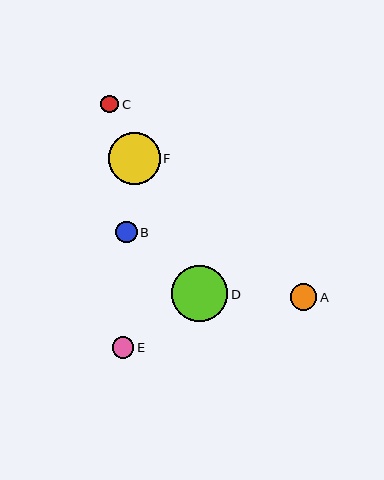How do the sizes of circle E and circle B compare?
Circle E and circle B are approximately the same size.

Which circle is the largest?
Circle D is the largest with a size of approximately 56 pixels.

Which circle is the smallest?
Circle C is the smallest with a size of approximately 18 pixels.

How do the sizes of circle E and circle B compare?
Circle E and circle B are approximately the same size.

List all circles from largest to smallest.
From largest to smallest: D, F, A, E, B, C.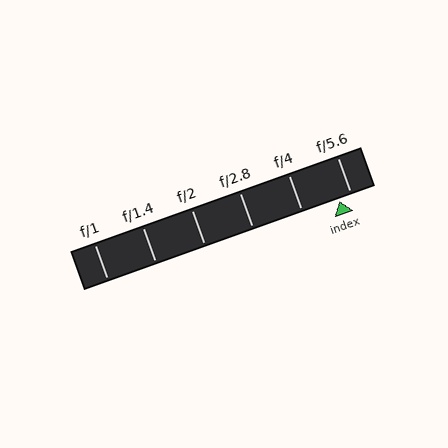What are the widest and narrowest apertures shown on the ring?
The widest aperture shown is f/1 and the narrowest is f/5.6.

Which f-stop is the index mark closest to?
The index mark is closest to f/5.6.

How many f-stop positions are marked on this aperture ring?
There are 6 f-stop positions marked.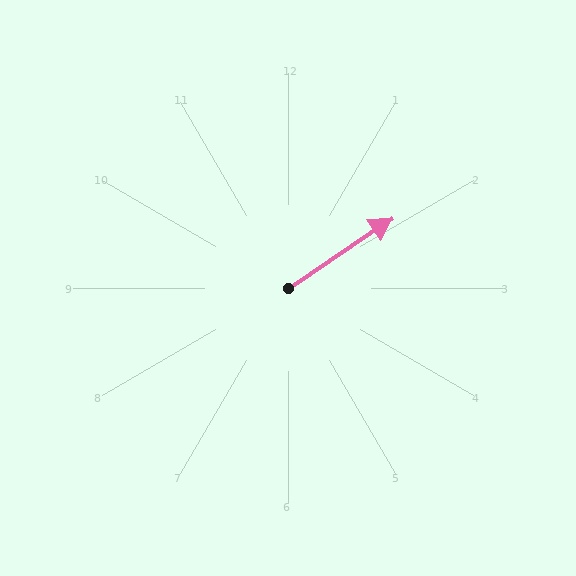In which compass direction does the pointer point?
Northeast.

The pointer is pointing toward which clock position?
Roughly 2 o'clock.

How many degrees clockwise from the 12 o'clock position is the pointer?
Approximately 56 degrees.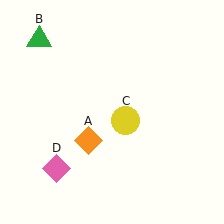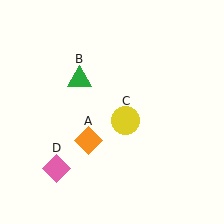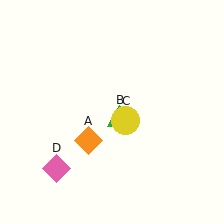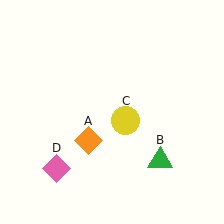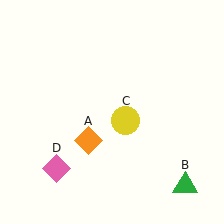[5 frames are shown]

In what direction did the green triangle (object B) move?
The green triangle (object B) moved down and to the right.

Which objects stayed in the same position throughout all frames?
Orange diamond (object A) and yellow circle (object C) and pink diamond (object D) remained stationary.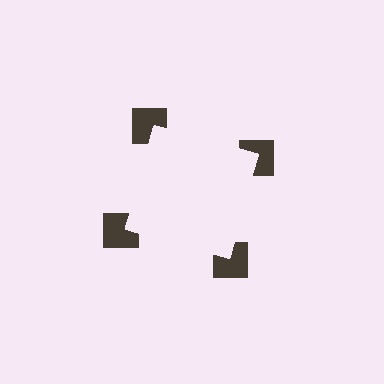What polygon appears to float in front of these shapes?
An illusory square — its edges are inferred from the aligned wedge cuts in the notched squares, not physically drawn.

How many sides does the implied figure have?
4 sides.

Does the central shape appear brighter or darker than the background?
It typically appears slightly brighter than the background, even though no actual brightness change is drawn.